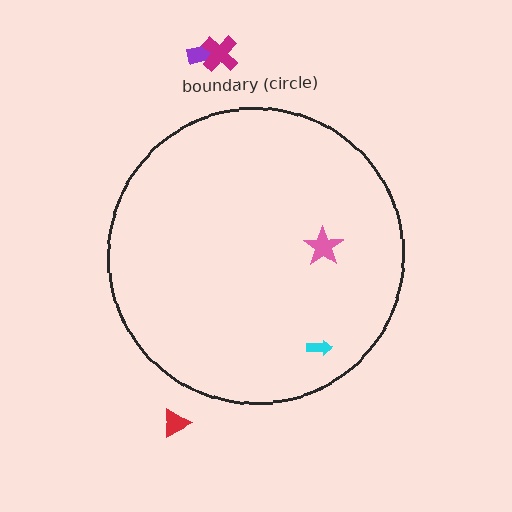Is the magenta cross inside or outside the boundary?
Outside.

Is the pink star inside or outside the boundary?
Inside.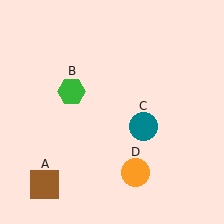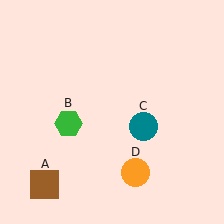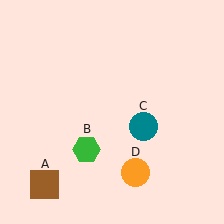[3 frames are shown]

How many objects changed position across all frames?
1 object changed position: green hexagon (object B).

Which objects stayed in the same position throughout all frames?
Brown square (object A) and teal circle (object C) and orange circle (object D) remained stationary.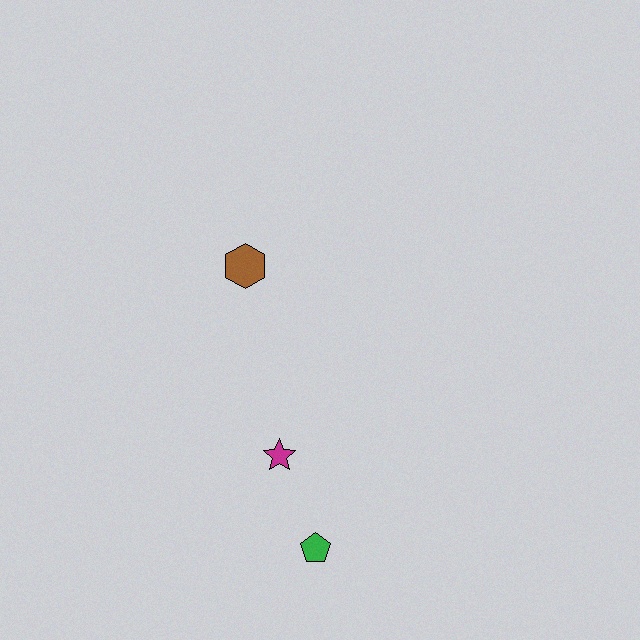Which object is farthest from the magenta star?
The brown hexagon is farthest from the magenta star.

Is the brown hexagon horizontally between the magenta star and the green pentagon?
No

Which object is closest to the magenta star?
The green pentagon is closest to the magenta star.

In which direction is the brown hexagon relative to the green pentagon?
The brown hexagon is above the green pentagon.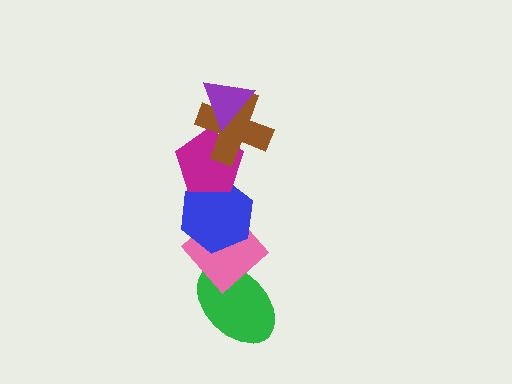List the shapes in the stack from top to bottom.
From top to bottom: the purple triangle, the brown cross, the magenta pentagon, the blue hexagon, the pink diamond, the green ellipse.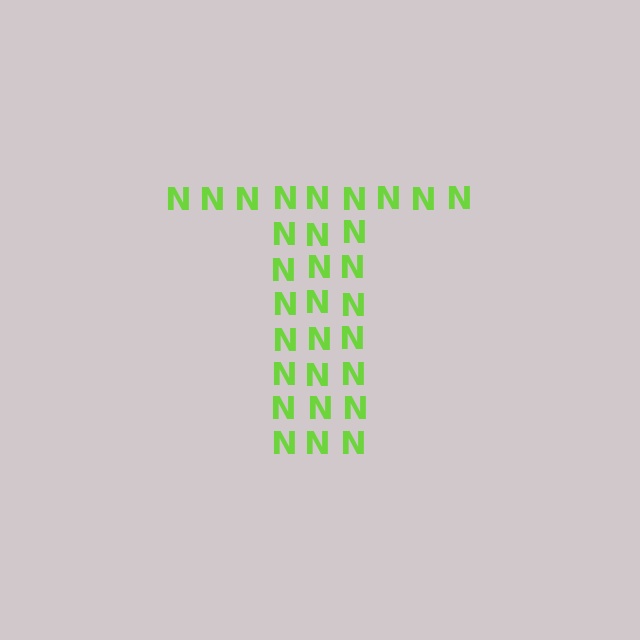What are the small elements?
The small elements are letter N's.